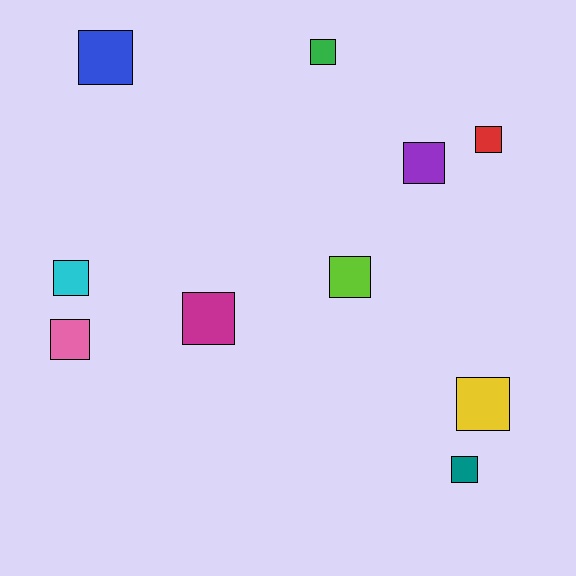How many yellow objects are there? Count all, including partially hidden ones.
There is 1 yellow object.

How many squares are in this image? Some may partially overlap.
There are 10 squares.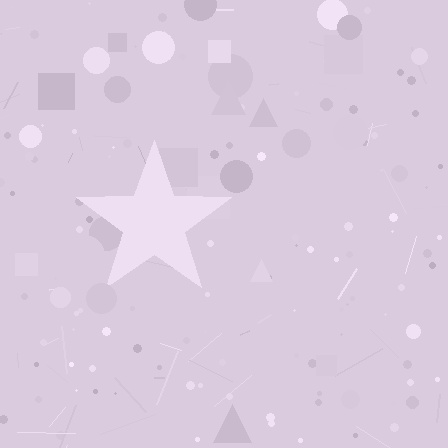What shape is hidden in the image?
A star is hidden in the image.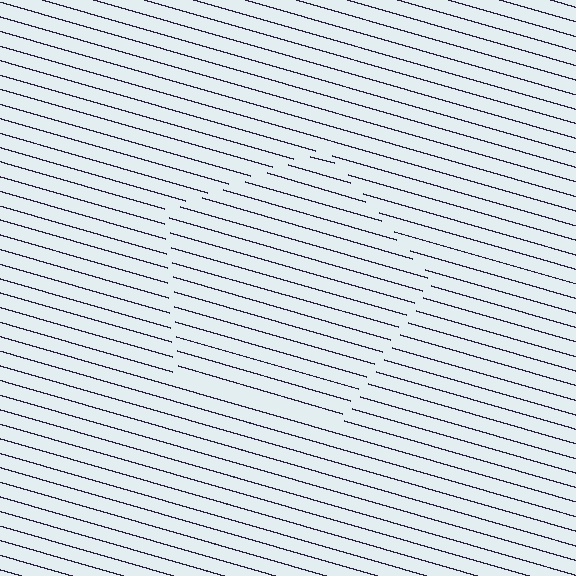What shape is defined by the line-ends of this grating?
An illusory pentagon. The interior of the shape contains the same grating, shifted by half a period — the contour is defined by the phase discontinuity where line-ends from the inner and outer gratings abut.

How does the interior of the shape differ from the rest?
The interior of the shape contains the same grating, shifted by half a period — the contour is defined by the phase discontinuity where line-ends from the inner and outer gratings abut.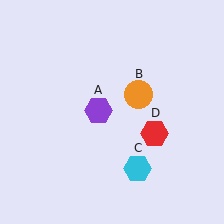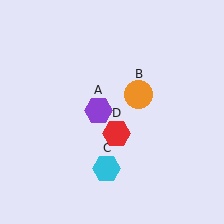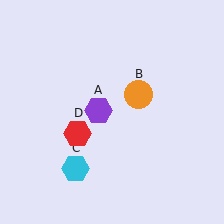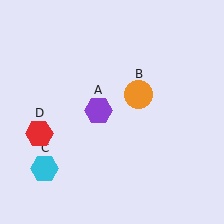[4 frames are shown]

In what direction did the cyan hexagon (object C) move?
The cyan hexagon (object C) moved left.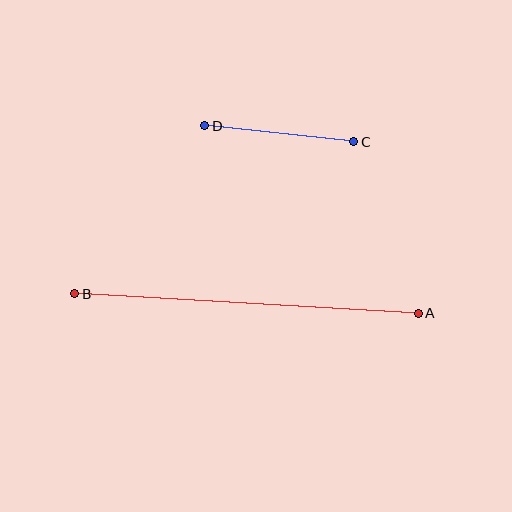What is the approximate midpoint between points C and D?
The midpoint is at approximately (279, 134) pixels.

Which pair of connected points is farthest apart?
Points A and B are farthest apart.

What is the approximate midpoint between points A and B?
The midpoint is at approximately (246, 304) pixels.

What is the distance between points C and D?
The distance is approximately 150 pixels.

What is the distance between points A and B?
The distance is approximately 344 pixels.